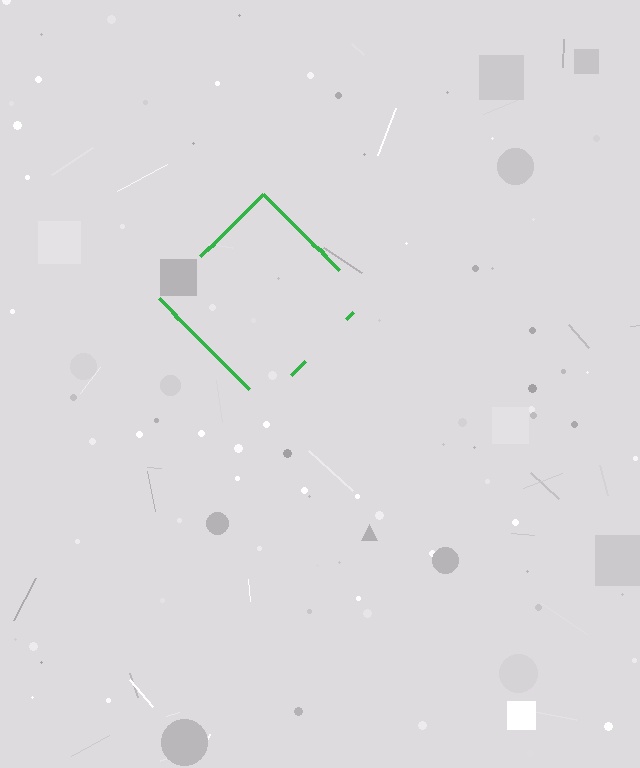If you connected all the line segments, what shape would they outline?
They would outline a diamond.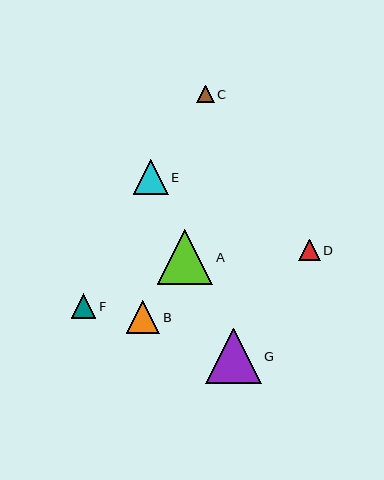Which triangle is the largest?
Triangle A is the largest with a size of approximately 56 pixels.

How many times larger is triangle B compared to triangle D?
Triangle B is approximately 1.5 times the size of triangle D.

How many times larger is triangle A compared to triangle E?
Triangle A is approximately 1.6 times the size of triangle E.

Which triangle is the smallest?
Triangle C is the smallest with a size of approximately 17 pixels.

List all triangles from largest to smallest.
From largest to smallest: A, G, E, B, F, D, C.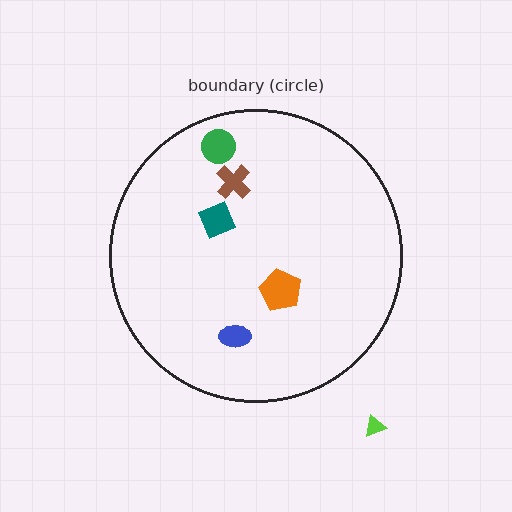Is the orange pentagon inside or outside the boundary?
Inside.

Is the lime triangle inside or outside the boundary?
Outside.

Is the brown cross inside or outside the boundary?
Inside.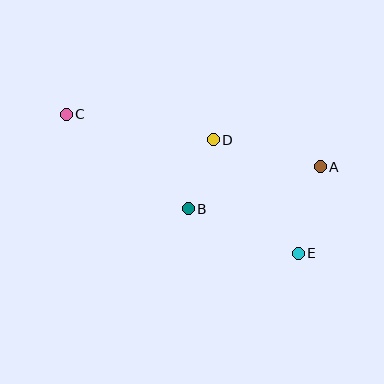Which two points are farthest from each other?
Points C and E are farthest from each other.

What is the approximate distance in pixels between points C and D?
The distance between C and D is approximately 150 pixels.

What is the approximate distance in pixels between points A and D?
The distance between A and D is approximately 110 pixels.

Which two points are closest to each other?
Points B and D are closest to each other.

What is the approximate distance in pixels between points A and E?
The distance between A and E is approximately 89 pixels.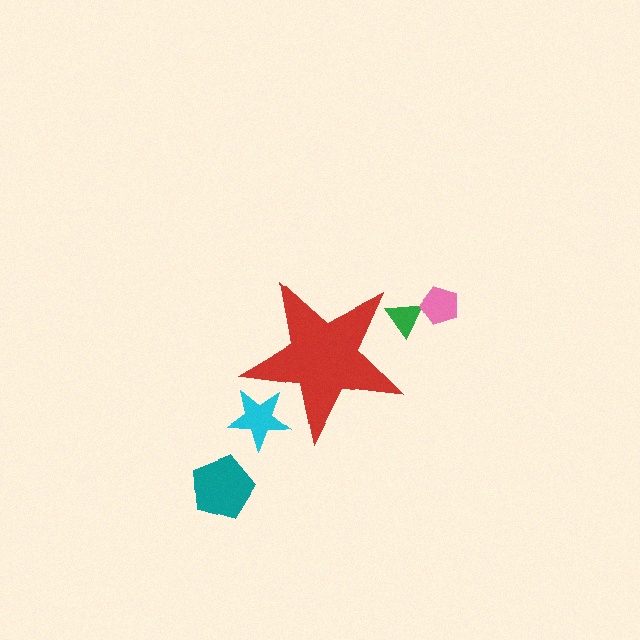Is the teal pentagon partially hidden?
No, the teal pentagon is fully visible.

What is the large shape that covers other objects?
A red star.